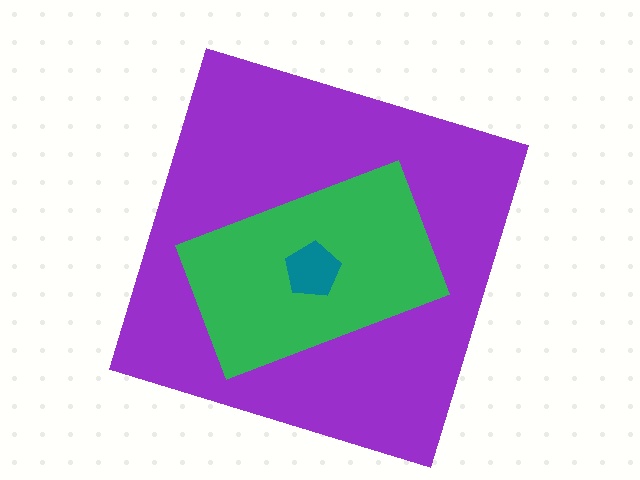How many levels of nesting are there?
3.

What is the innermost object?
The teal pentagon.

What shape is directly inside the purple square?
The green rectangle.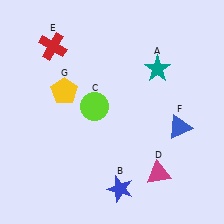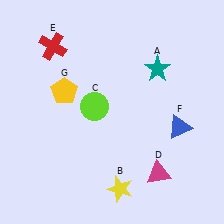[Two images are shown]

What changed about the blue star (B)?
In Image 1, B is blue. In Image 2, it changed to yellow.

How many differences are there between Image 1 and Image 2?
There is 1 difference between the two images.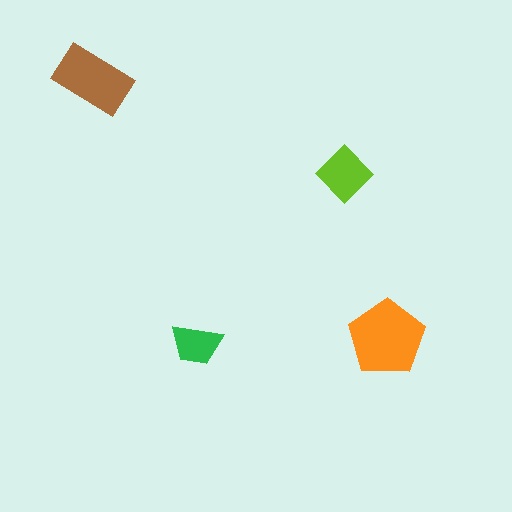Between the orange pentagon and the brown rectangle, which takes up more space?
The orange pentagon.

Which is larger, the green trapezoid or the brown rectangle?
The brown rectangle.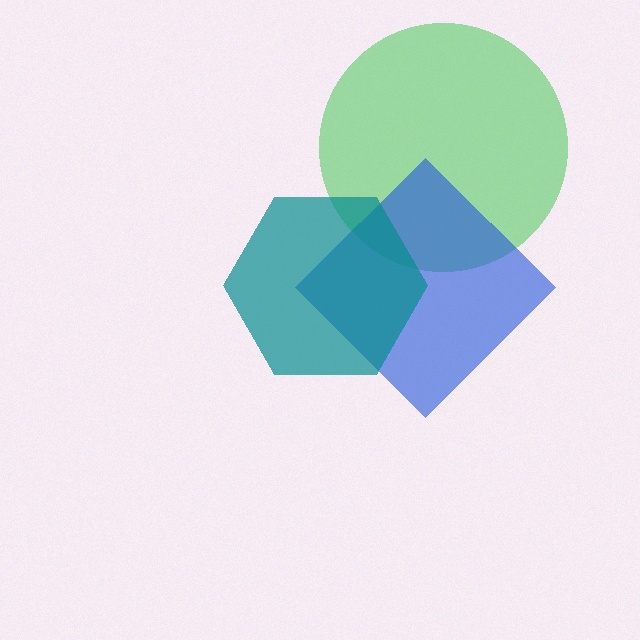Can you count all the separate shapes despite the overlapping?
Yes, there are 3 separate shapes.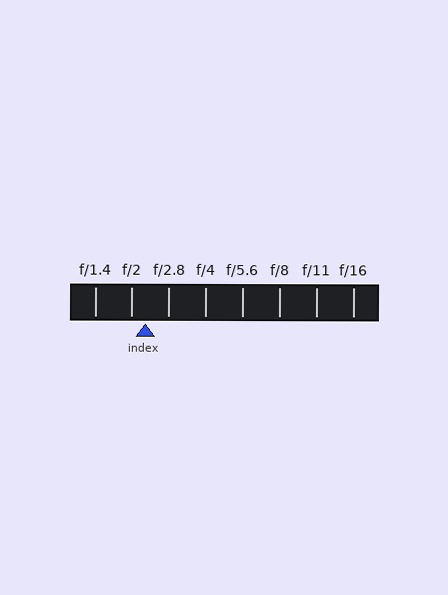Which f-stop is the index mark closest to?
The index mark is closest to f/2.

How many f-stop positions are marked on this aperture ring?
There are 8 f-stop positions marked.